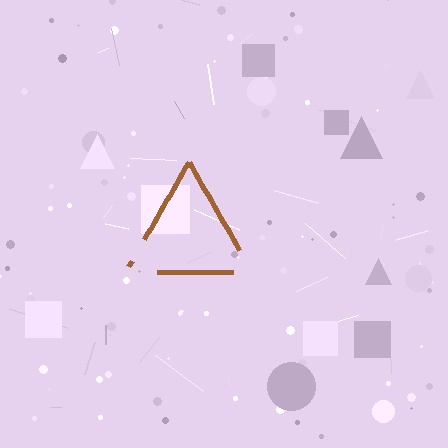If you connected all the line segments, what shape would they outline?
They would outline a triangle.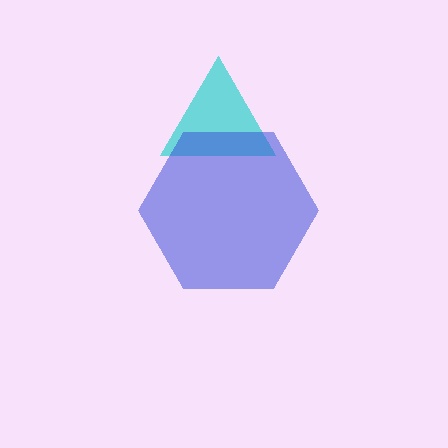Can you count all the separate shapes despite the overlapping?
Yes, there are 2 separate shapes.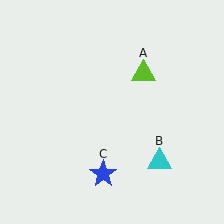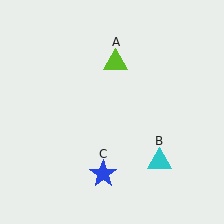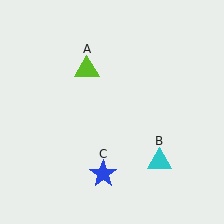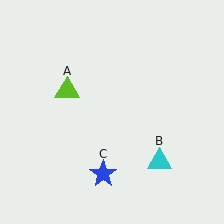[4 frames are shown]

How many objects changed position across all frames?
1 object changed position: lime triangle (object A).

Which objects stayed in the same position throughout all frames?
Cyan triangle (object B) and blue star (object C) remained stationary.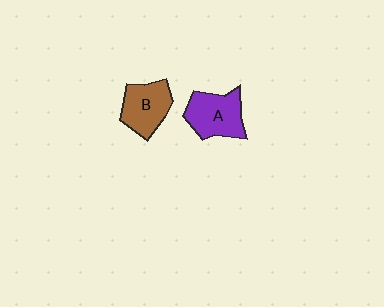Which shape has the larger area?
Shape A (purple).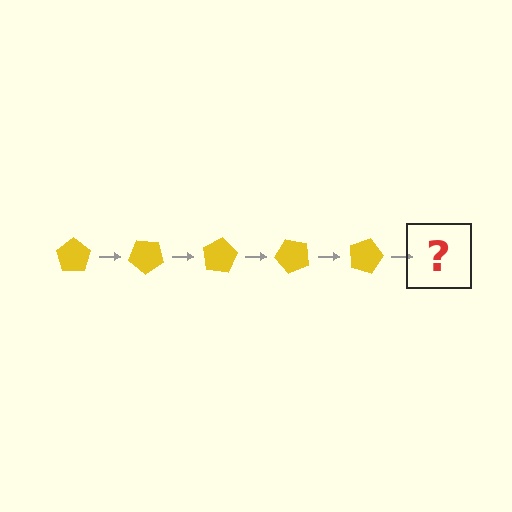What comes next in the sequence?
The next element should be a yellow pentagon rotated 200 degrees.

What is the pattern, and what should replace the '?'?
The pattern is that the pentagon rotates 40 degrees each step. The '?' should be a yellow pentagon rotated 200 degrees.